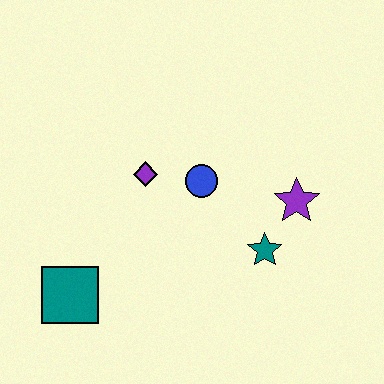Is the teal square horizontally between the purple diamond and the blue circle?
No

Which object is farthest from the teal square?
The purple star is farthest from the teal square.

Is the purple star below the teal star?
No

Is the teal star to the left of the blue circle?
No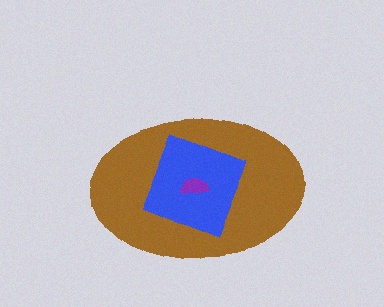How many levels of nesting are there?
3.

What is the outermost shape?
The brown ellipse.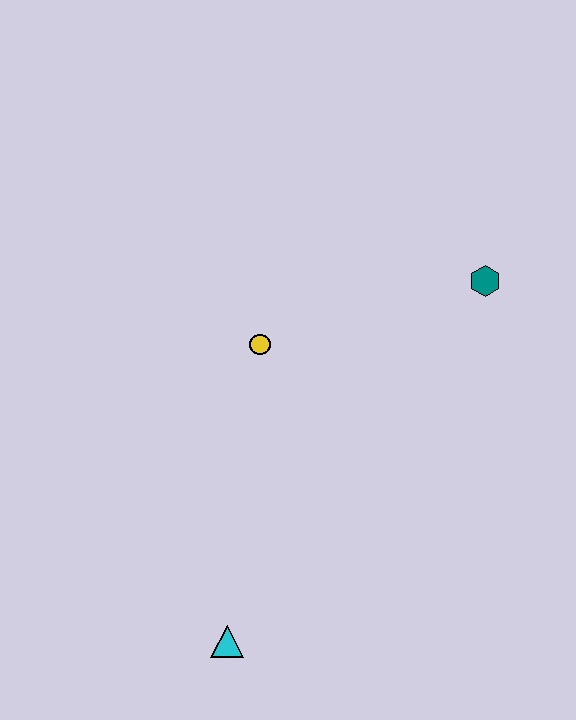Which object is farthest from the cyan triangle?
The teal hexagon is farthest from the cyan triangle.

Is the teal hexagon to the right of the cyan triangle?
Yes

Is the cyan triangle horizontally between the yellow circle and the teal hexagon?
No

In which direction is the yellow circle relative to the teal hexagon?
The yellow circle is to the left of the teal hexagon.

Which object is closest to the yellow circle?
The teal hexagon is closest to the yellow circle.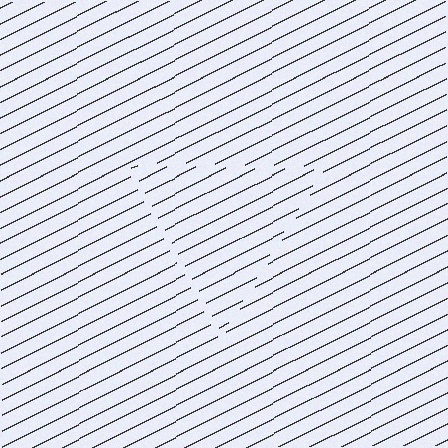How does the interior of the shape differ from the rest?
The interior of the shape contains the same grating, shifted by half a period — the contour is defined by the phase discontinuity where line-ends from the inner and outer gratings abut.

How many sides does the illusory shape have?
3 sides — the line-ends trace a triangle.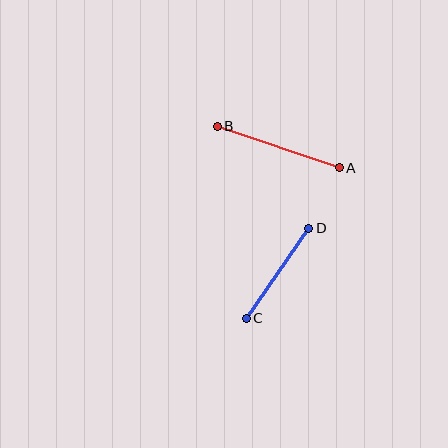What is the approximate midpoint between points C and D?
The midpoint is at approximately (277, 273) pixels.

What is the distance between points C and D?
The distance is approximately 110 pixels.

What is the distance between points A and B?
The distance is approximately 129 pixels.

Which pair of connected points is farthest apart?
Points A and B are farthest apart.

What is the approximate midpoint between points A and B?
The midpoint is at approximately (278, 147) pixels.